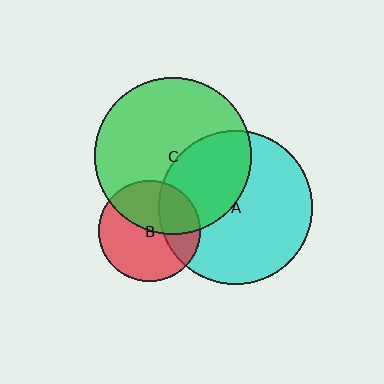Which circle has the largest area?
Circle C (green).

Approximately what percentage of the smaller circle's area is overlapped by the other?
Approximately 45%.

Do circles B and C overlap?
Yes.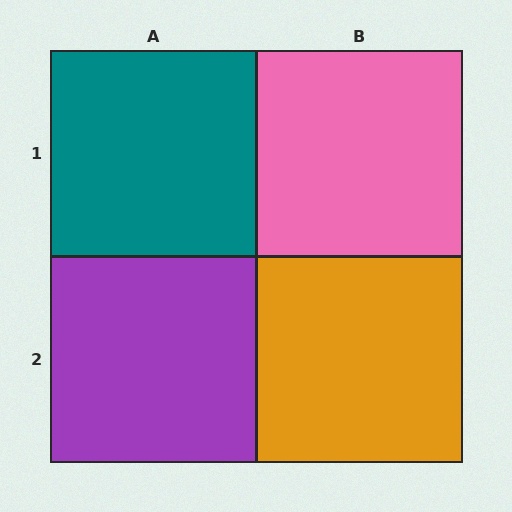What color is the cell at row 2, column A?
Purple.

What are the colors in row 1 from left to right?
Teal, pink.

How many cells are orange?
1 cell is orange.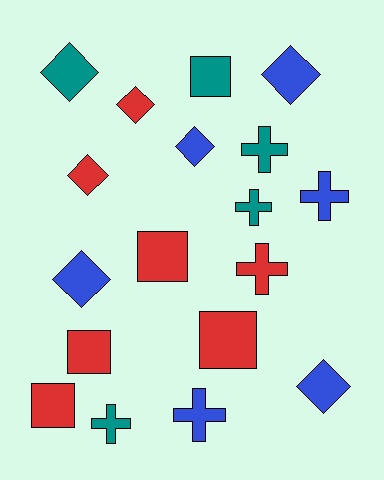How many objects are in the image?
There are 18 objects.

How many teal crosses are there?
There are 3 teal crosses.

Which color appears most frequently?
Red, with 7 objects.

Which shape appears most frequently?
Diamond, with 7 objects.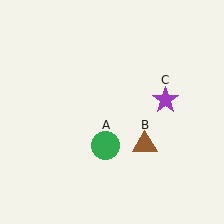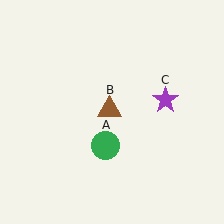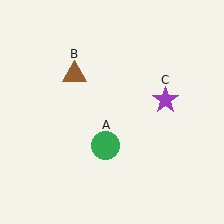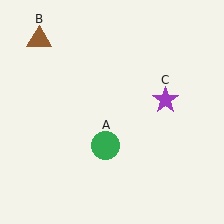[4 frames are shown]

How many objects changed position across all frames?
1 object changed position: brown triangle (object B).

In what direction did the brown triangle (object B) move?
The brown triangle (object B) moved up and to the left.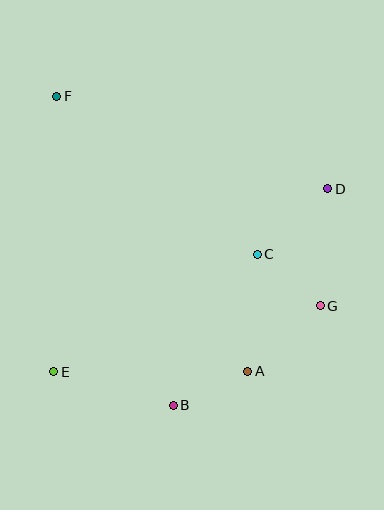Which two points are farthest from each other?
Points F and G are farthest from each other.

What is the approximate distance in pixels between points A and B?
The distance between A and B is approximately 82 pixels.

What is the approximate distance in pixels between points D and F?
The distance between D and F is approximately 287 pixels.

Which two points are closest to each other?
Points C and G are closest to each other.